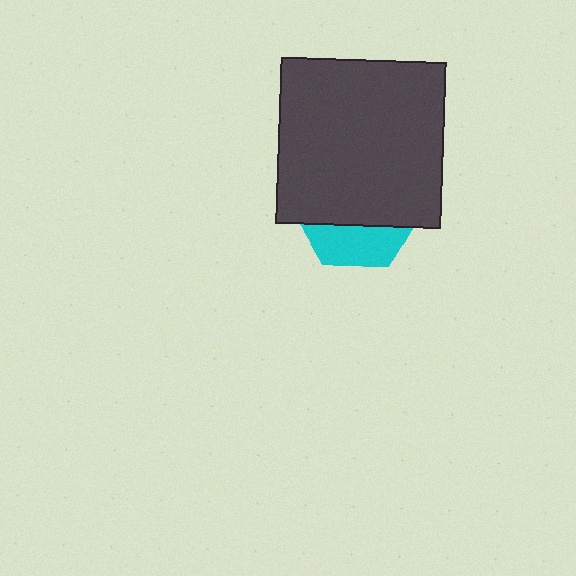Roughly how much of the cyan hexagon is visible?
A small part of it is visible (roughly 31%).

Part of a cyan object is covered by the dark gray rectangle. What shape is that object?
It is a hexagon.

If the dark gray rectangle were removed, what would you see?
You would see the complete cyan hexagon.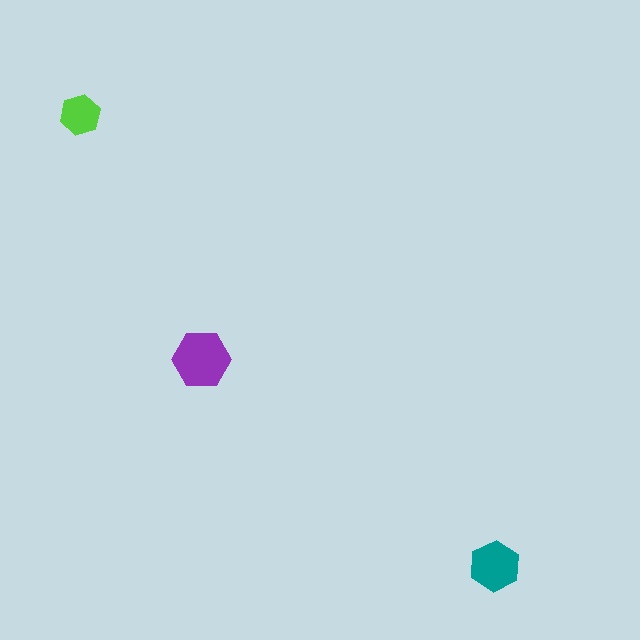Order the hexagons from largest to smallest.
the purple one, the teal one, the lime one.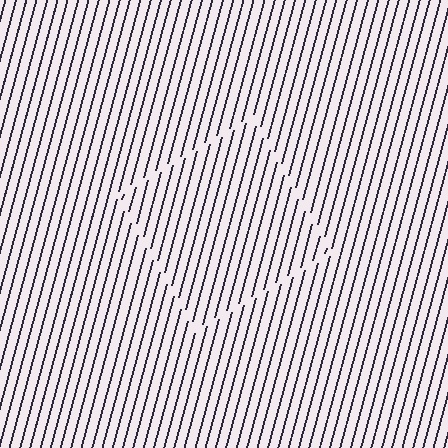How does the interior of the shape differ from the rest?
The interior of the shape contains the same grating, shifted by half a period — the contour is defined by the phase discontinuity where line-ends from the inner and outer gratings abut.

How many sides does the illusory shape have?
4 sides — the line-ends trace a square.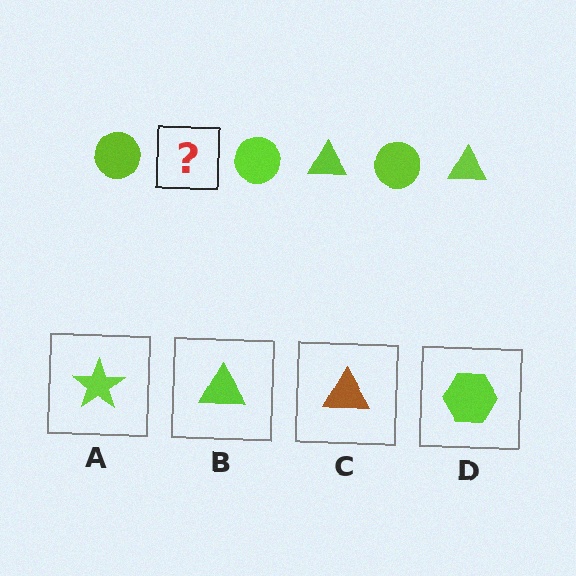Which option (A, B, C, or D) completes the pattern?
B.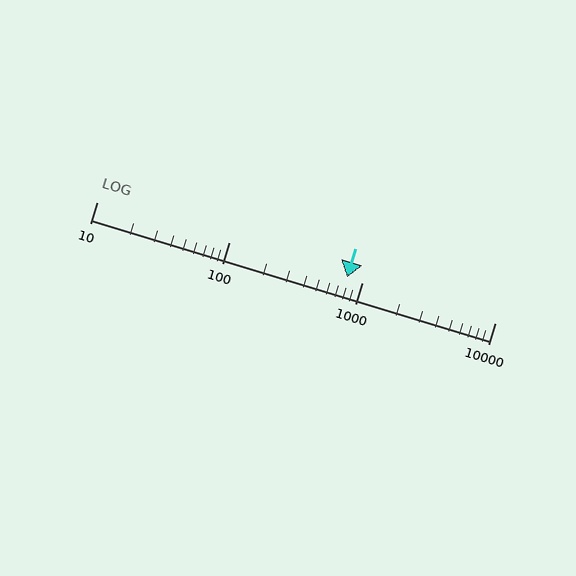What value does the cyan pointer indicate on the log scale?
The pointer indicates approximately 770.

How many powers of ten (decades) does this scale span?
The scale spans 3 decades, from 10 to 10000.